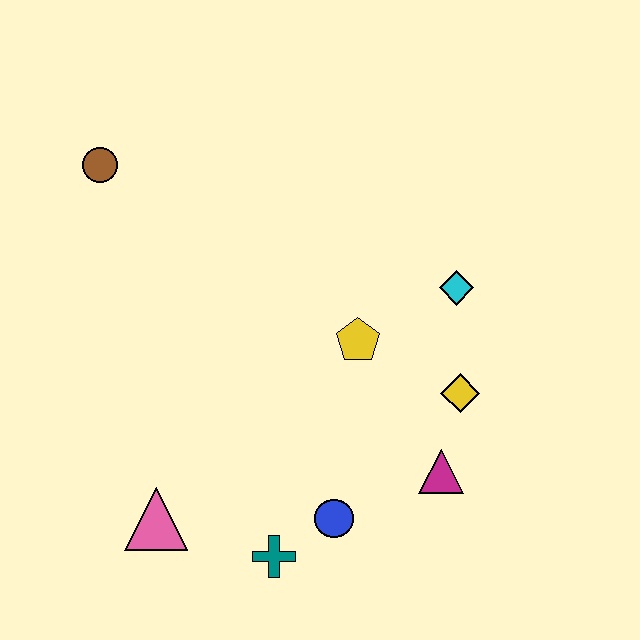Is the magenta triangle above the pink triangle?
Yes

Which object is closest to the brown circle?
The yellow pentagon is closest to the brown circle.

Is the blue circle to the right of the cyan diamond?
No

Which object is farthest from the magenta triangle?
The brown circle is farthest from the magenta triangle.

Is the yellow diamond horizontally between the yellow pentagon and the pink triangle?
No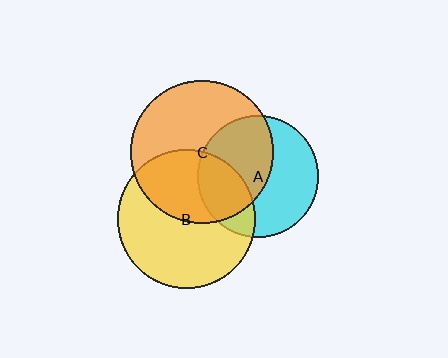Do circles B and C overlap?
Yes.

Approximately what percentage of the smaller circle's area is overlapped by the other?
Approximately 40%.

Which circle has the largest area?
Circle C (orange).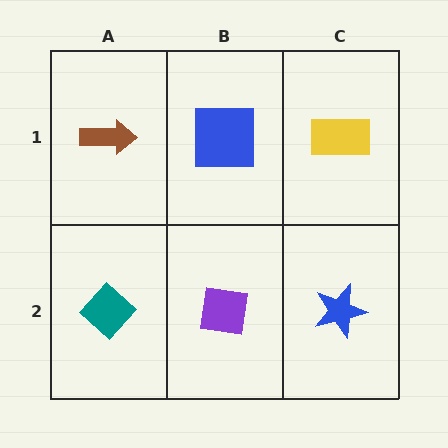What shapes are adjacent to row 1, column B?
A purple square (row 2, column B), a brown arrow (row 1, column A), a yellow rectangle (row 1, column C).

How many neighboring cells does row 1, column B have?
3.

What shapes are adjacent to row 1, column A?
A teal diamond (row 2, column A), a blue square (row 1, column B).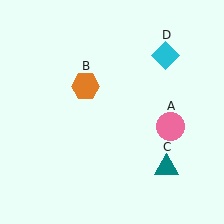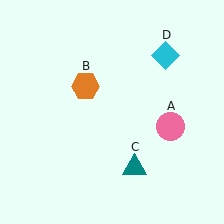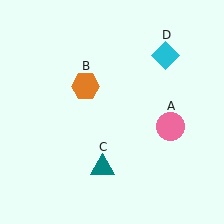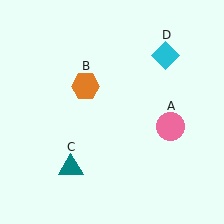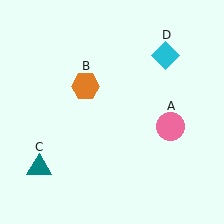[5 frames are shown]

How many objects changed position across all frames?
1 object changed position: teal triangle (object C).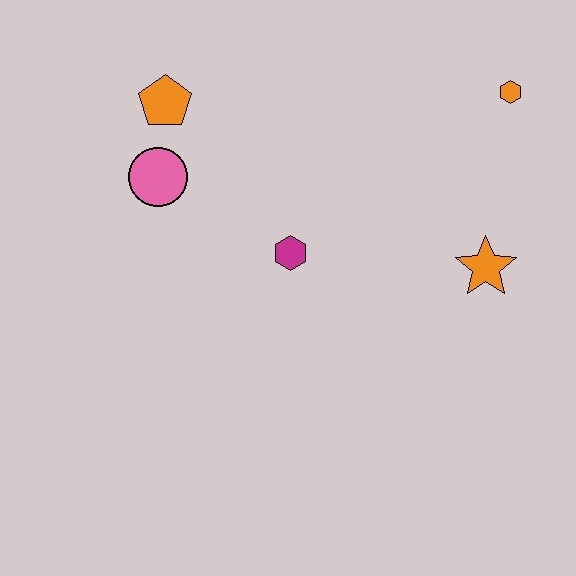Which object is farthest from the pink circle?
The orange hexagon is farthest from the pink circle.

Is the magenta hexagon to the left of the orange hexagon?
Yes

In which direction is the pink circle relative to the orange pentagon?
The pink circle is below the orange pentagon.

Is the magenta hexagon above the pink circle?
No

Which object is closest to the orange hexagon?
The orange star is closest to the orange hexagon.